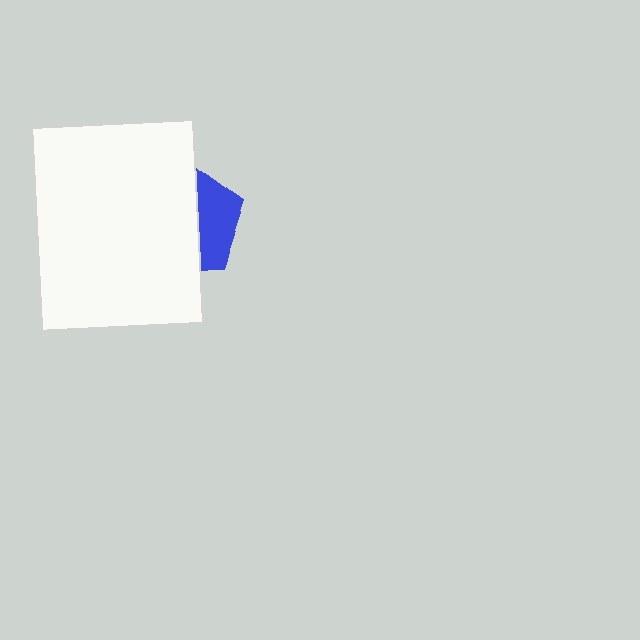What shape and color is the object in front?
The object in front is a white rectangle.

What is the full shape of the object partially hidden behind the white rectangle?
The partially hidden object is a blue pentagon.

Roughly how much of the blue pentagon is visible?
A small part of it is visible (roughly 35%).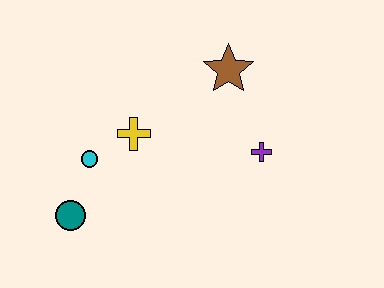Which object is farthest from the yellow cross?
The purple cross is farthest from the yellow cross.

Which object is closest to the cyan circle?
The yellow cross is closest to the cyan circle.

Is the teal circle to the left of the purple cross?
Yes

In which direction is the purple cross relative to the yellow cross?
The purple cross is to the right of the yellow cross.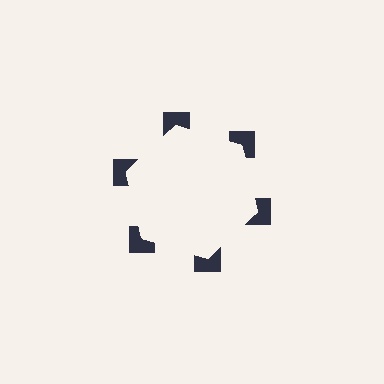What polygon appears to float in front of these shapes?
An illusory hexagon — its edges are inferred from the aligned wedge cuts in the notched squares, not physically drawn.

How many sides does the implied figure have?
6 sides.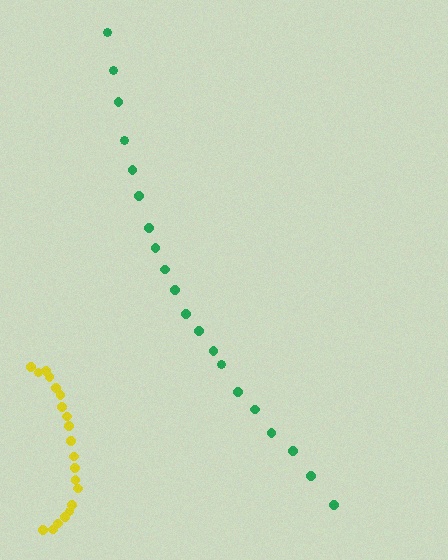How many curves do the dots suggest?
There are 2 distinct paths.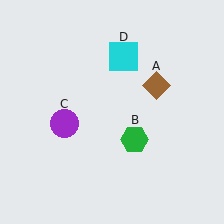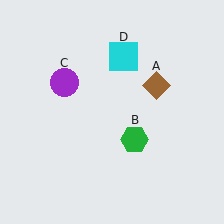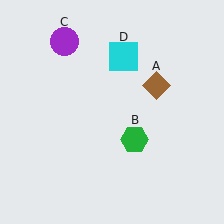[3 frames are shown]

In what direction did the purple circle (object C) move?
The purple circle (object C) moved up.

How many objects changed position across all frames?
1 object changed position: purple circle (object C).